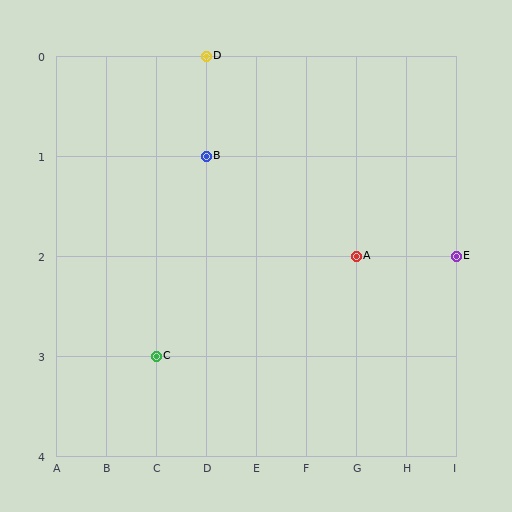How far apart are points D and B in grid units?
Points D and B are 1 row apart.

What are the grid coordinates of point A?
Point A is at grid coordinates (G, 2).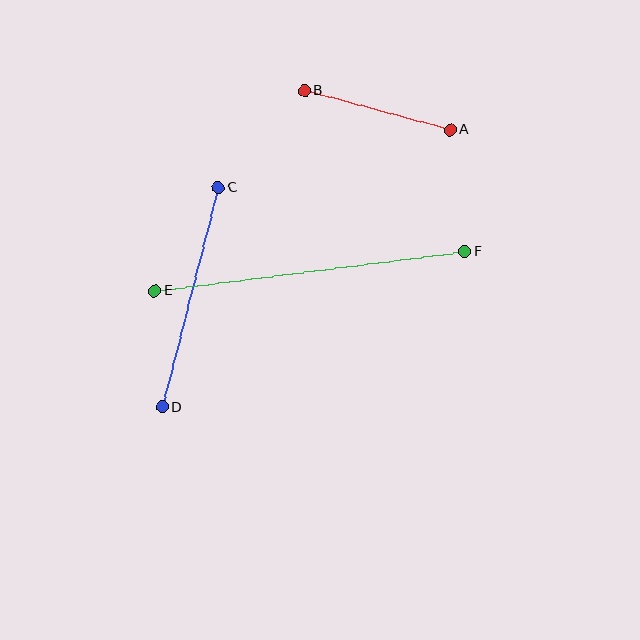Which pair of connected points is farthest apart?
Points E and F are farthest apart.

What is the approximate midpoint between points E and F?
The midpoint is at approximately (310, 271) pixels.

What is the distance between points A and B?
The distance is approximately 151 pixels.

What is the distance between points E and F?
The distance is approximately 312 pixels.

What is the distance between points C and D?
The distance is approximately 227 pixels.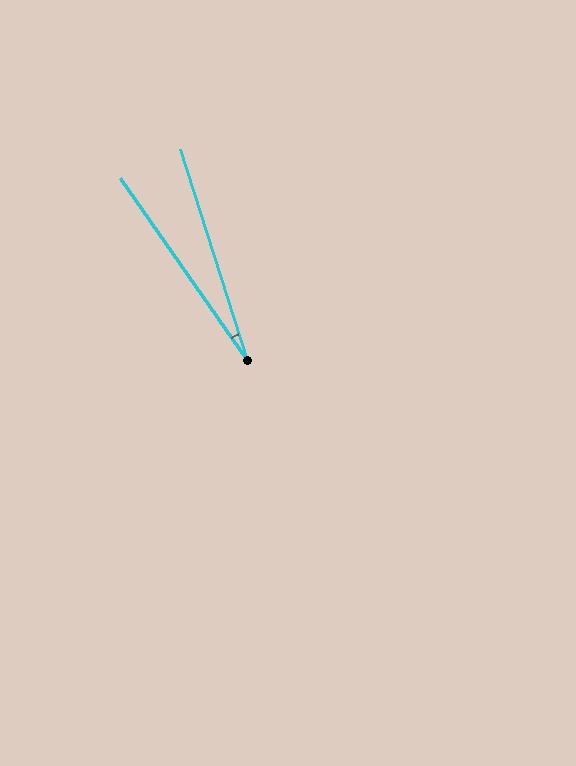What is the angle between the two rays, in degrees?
Approximately 17 degrees.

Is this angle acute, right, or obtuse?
It is acute.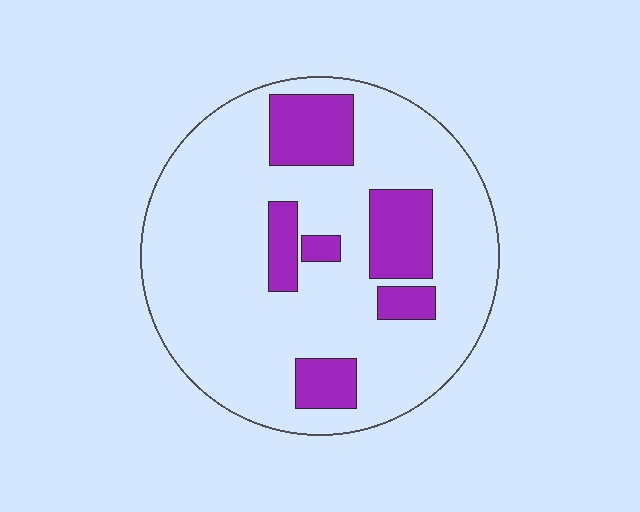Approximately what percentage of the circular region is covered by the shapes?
Approximately 20%.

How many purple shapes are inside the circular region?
6.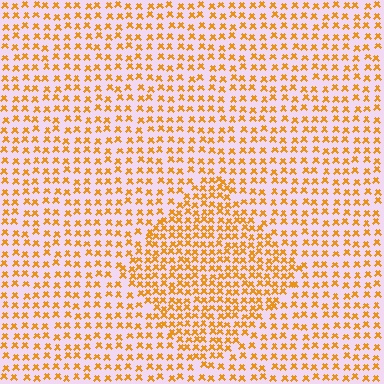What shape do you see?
I see a diamond.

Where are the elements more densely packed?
The elements are more densely packed inside the diamond boundary.